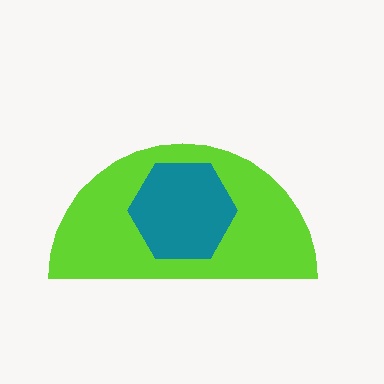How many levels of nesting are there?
2.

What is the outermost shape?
The lime semicircle.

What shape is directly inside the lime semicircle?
The teal hexagon.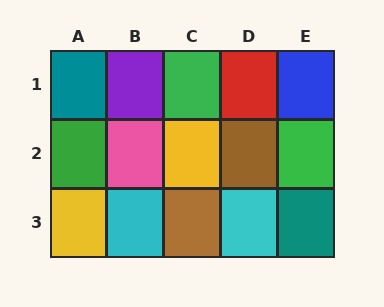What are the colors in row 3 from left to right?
Yellow, cyan, brown, cyan, teal.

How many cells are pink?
1 cell is pink.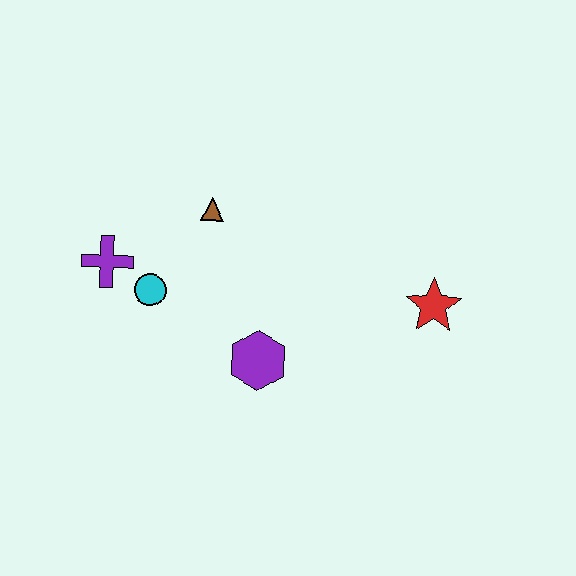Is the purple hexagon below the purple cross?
Yes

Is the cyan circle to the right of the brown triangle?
No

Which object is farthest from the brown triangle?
The red star is farthest from the brown triangle.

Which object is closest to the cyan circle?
The purple cross is closest to the cyan circle.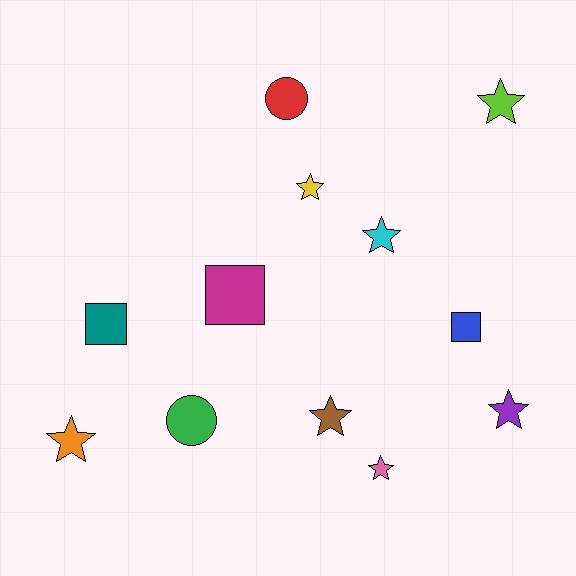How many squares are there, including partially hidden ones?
There are 3 squares.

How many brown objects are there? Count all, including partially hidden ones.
There is 1 brown object.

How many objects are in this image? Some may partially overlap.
There are 12 objects.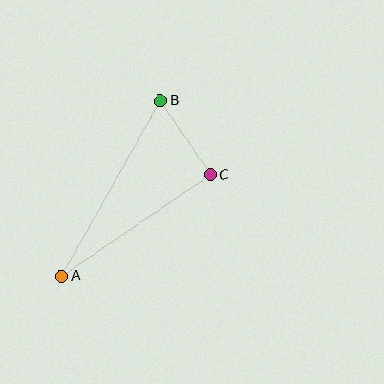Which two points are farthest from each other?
Points A and B are farthest from each other.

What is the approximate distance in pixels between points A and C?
The distance between A and C is approximately 180 pixels.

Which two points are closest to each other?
Points B and C are closest to each other.